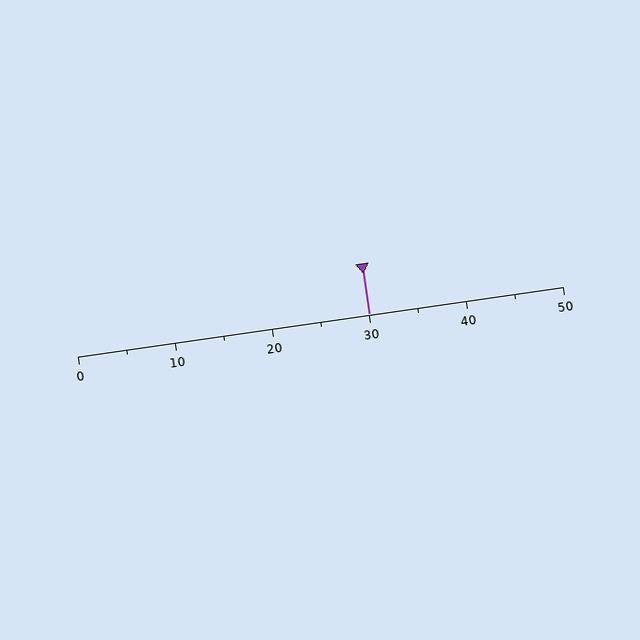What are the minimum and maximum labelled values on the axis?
The axis runs from 0 to 50.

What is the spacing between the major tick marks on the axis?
The major ticks are spaced 10 apart.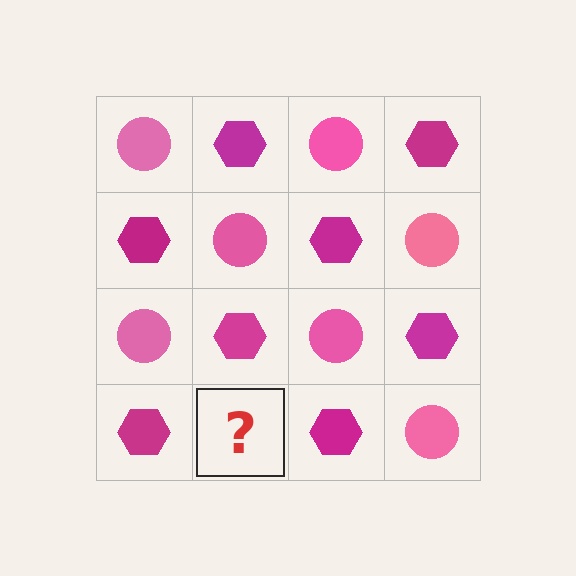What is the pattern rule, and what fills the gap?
The rule is that it alternates pink circle and magenta hexagon in a checkerboard pattern. The gap should be filled with a pink circle.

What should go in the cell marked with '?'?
The missing cell should contain a pink circle.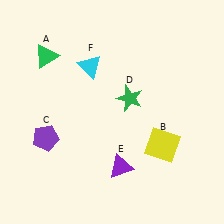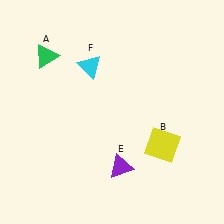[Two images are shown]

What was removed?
The purple pentagon (C), the green star (D) were removed in Image 2.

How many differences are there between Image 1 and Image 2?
There are 2 differences between the two images.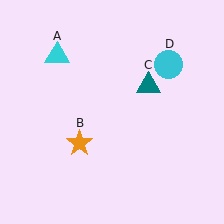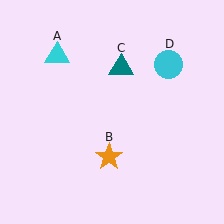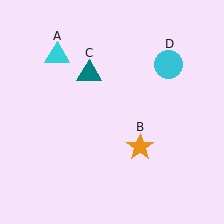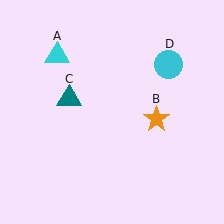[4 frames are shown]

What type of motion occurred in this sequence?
The orange star (object B), teal triangle (object C) rotated counterclockwise around the center of the scene.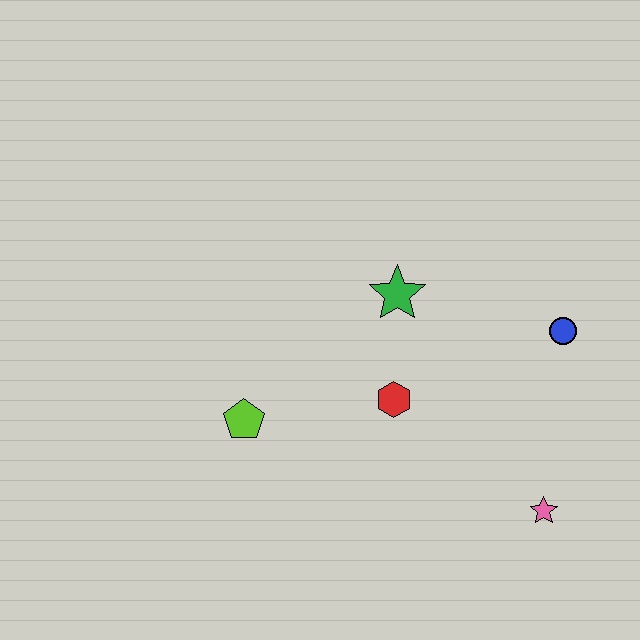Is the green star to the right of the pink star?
No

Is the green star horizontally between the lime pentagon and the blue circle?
Yes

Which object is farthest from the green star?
The pink star is farthest from the green star.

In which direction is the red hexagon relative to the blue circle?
The red hexagon is to the left of the blue circle.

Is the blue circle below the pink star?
No